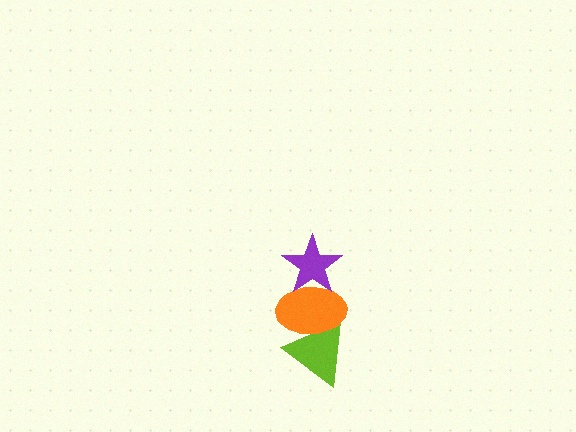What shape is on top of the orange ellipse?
The purple star is on top of the orange ellipse.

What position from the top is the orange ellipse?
The orange ellipse is 2nd from the top.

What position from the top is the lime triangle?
The lime triangle is 3rd from the top.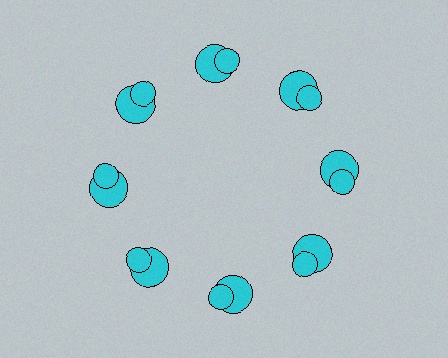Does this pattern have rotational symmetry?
Yes, this pattern has 8-fold rotational symmetry. It looks the same after rotating 45 degrees around the center.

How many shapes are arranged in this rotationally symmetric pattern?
There are 16 shapes, arranged in 8 groups of 2.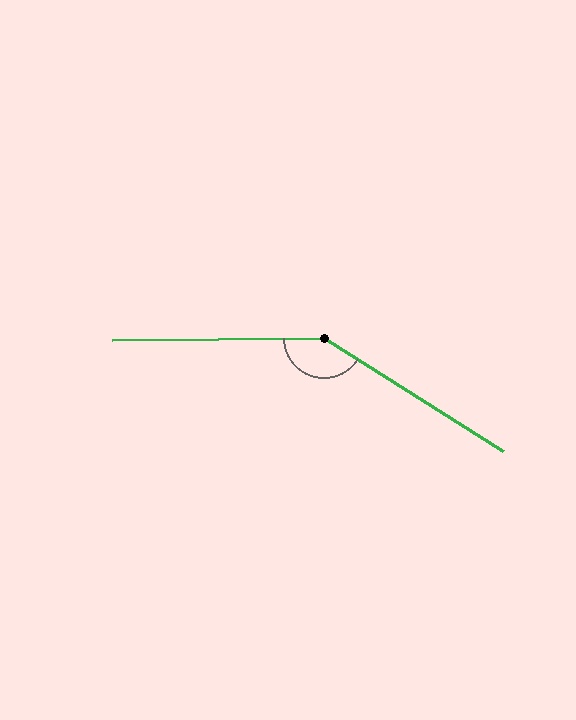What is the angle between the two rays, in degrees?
Approximately 147 degrees.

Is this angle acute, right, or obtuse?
It is obtuse.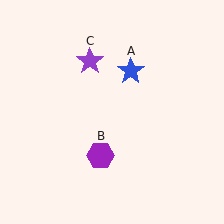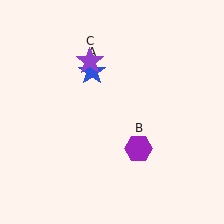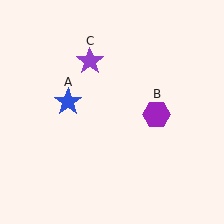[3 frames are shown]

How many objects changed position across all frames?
2 objects changed position: blue star (object A), purple hexagon (object B).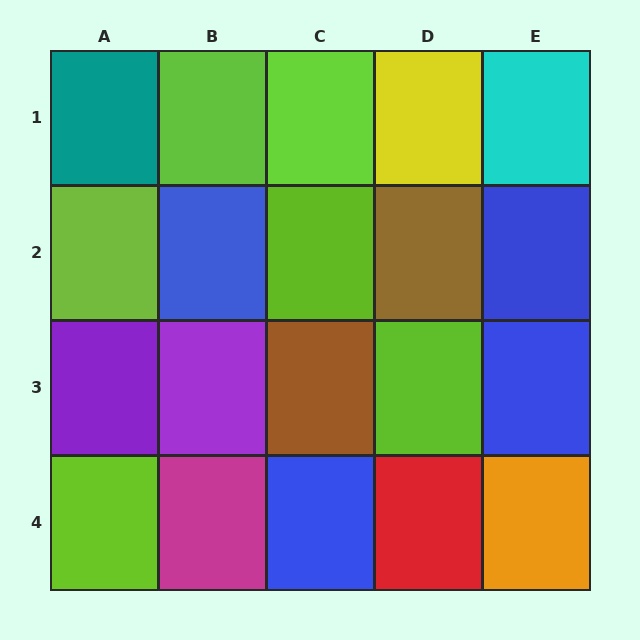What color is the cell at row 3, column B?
Purple.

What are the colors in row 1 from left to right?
Teal, lime, lime, yellow, cyan.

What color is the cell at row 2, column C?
Lime.